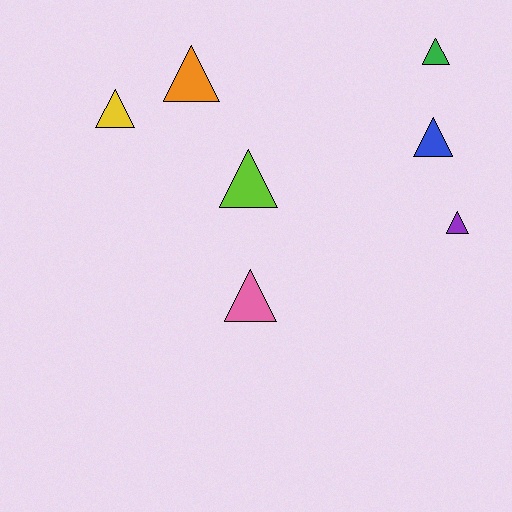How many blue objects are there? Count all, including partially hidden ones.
There is 1 blue object.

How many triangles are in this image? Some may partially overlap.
There are 7 triangles.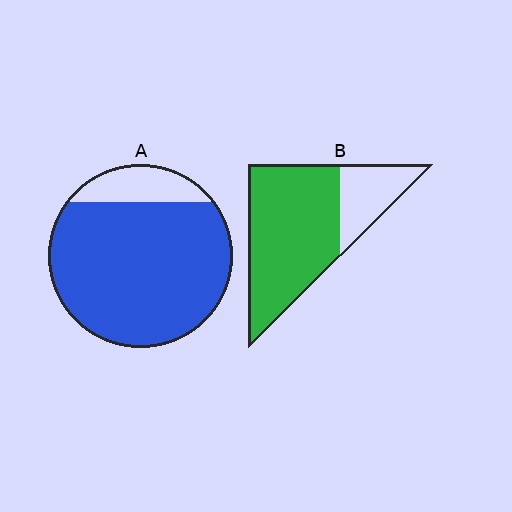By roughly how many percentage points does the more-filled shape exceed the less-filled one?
By roughly 10 percentage points (A over B).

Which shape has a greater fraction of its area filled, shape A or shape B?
Shape A.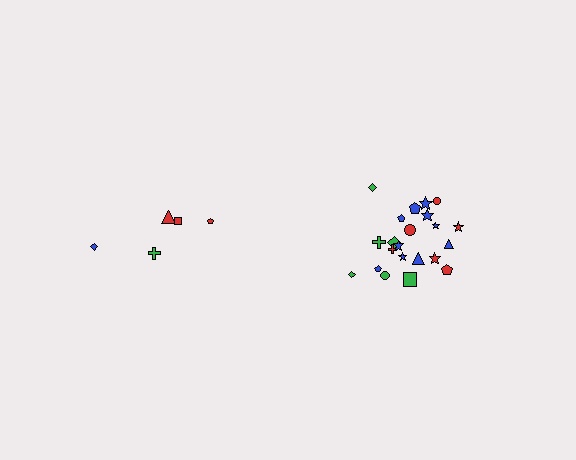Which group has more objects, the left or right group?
The right group.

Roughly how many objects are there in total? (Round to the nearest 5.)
Roughly 25 objects in total.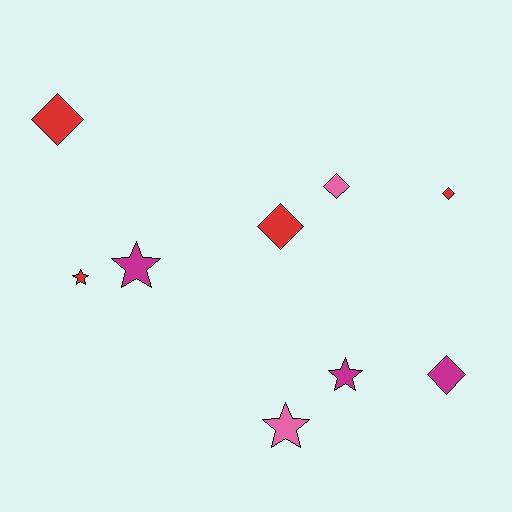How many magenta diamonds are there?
There is 1 magenta diamond.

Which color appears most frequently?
Red, with 4 objects.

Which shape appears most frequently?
Diamond, with 5 objects.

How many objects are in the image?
There are 9 objects.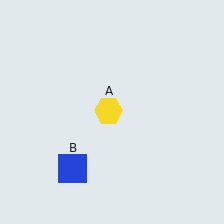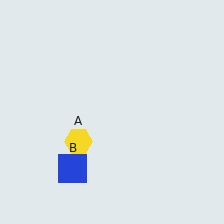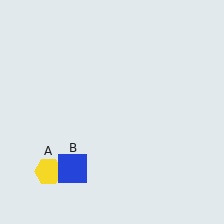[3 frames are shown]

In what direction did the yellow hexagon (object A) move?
The yellow hexagon (object A) moved down and to the left.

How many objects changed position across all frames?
1 object changed position: yellow hexagon (object A).